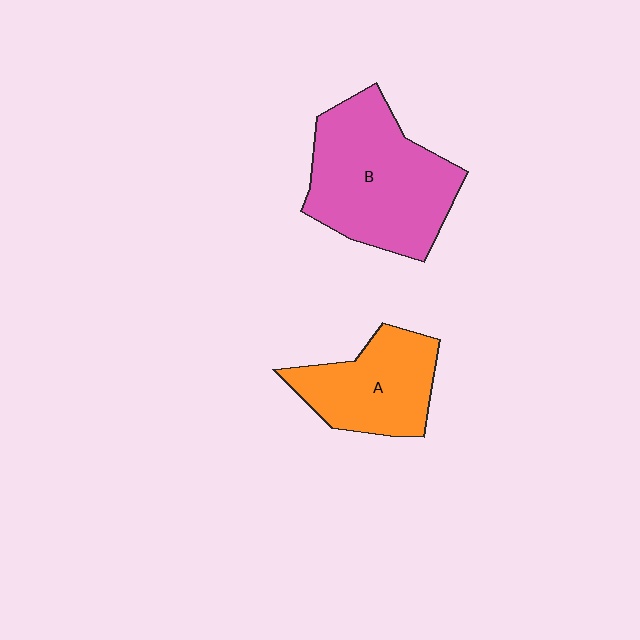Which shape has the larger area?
Shape B (pink).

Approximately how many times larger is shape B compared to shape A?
Approximately 1.6 times.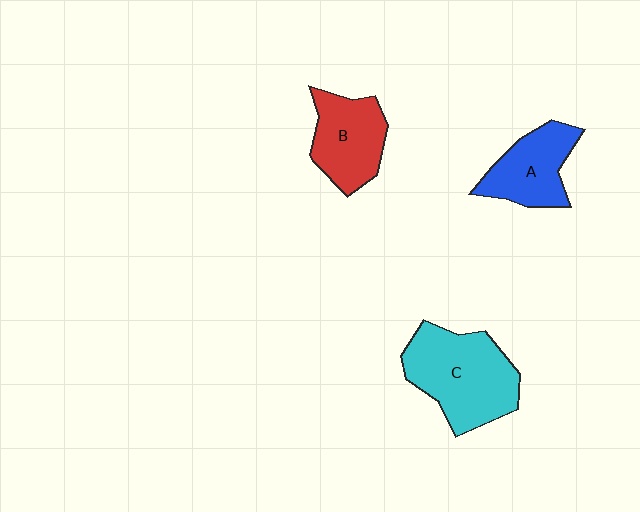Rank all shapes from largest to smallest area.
From largest to smallest: C (cyan), B (red), A (blue).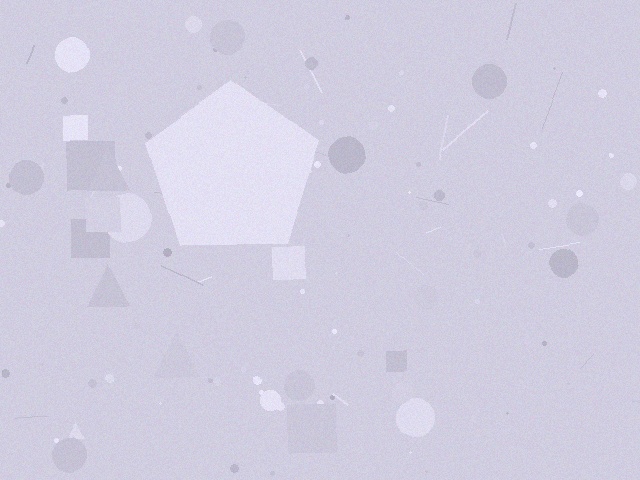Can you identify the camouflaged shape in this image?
The camouflaged shape is a pentagon.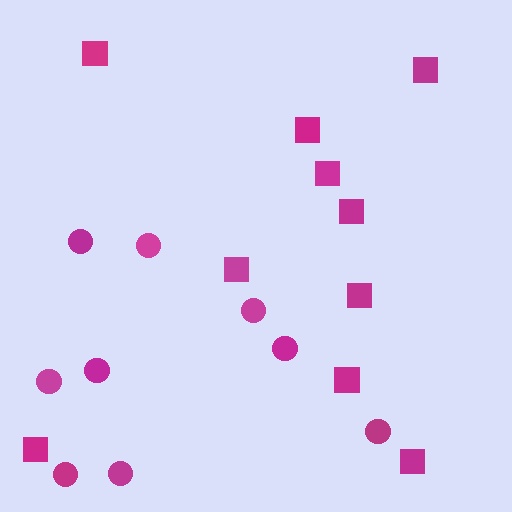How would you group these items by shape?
There are 2 groups: one group of circles (9) and one group of squares (10).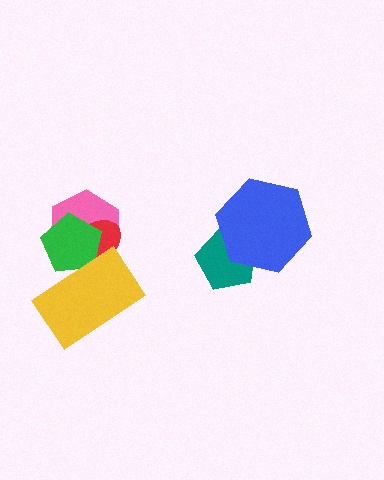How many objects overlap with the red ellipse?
3 objects overlap with the red ellipse.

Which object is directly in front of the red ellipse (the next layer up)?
The green pentagon is directly in front of the red ellipse.